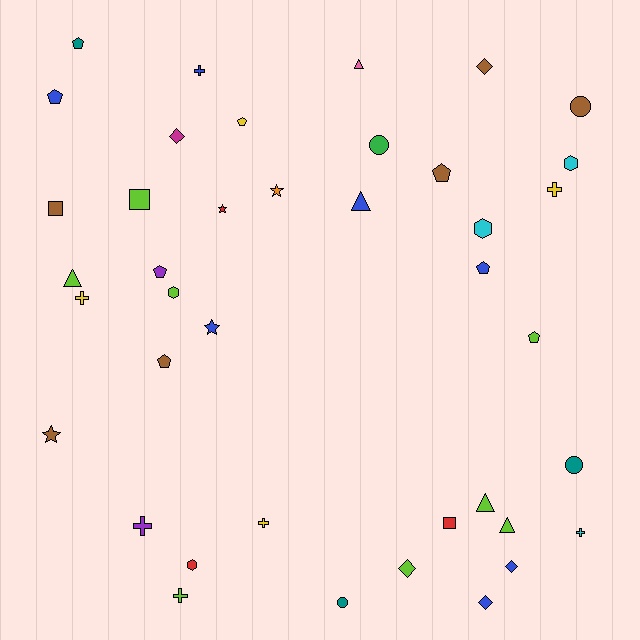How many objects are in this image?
There are 40 objects.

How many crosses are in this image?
There are 7 crosses.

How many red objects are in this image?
There are 3 red objects.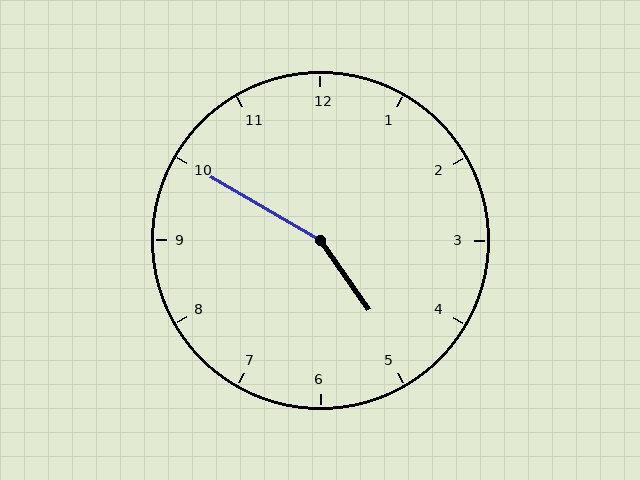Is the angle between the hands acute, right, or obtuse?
It is obtuse.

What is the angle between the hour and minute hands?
Approximately 155 degrees.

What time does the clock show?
4:50.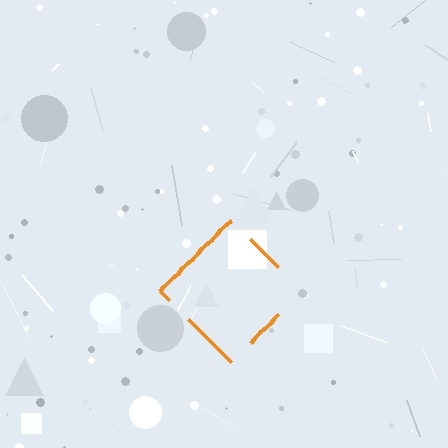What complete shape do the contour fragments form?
The contour fragments form a diamond.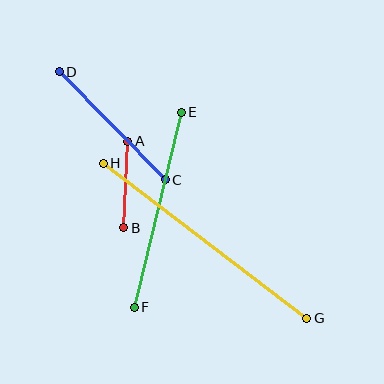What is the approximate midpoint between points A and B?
The midpoint is at approximately (126, 184) pixels.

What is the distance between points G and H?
The distance is approximately 256 pixels.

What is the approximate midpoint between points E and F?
The midpoint is at approximately (158, 210) pixels.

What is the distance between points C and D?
The distance is approximately 151 pixels.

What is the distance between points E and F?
The distance is approximately 201 pixels.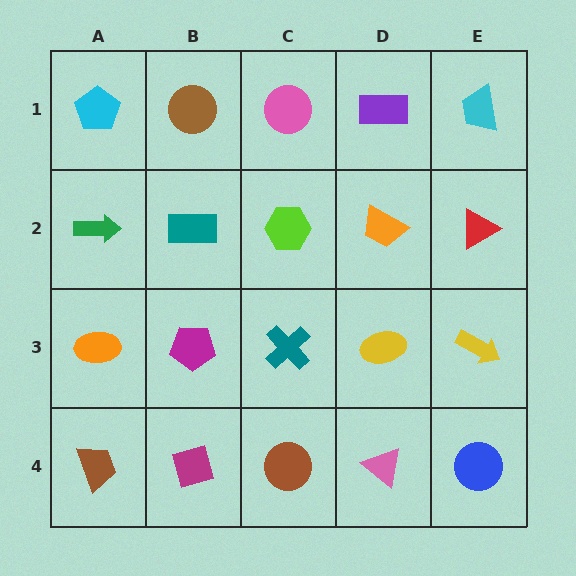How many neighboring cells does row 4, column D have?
3.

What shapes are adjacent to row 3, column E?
A red triangle (row 2, column E), a blue circle (row 4, column E), a yellow ellipse (row 3, column D).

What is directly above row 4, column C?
A teal cross.